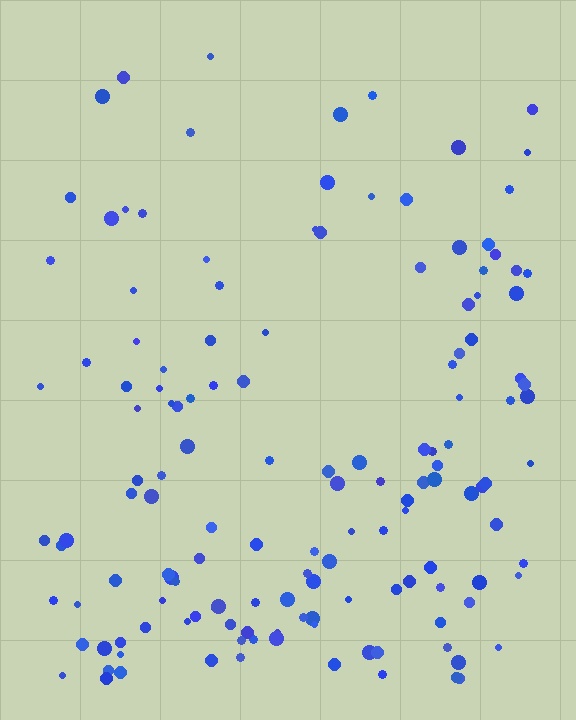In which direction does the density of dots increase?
From top to bottom, with the bottom side densest.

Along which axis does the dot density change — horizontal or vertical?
Vertical.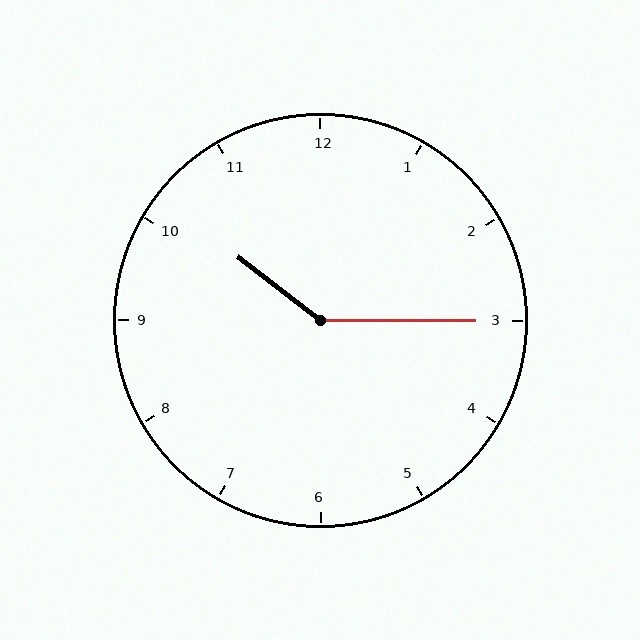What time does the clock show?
10:15.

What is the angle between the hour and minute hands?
Approximately 142 degrees.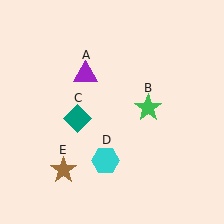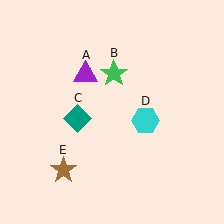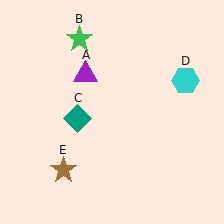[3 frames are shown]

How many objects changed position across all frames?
2 objects changed position: green star (object B), cyan hexagon (object D).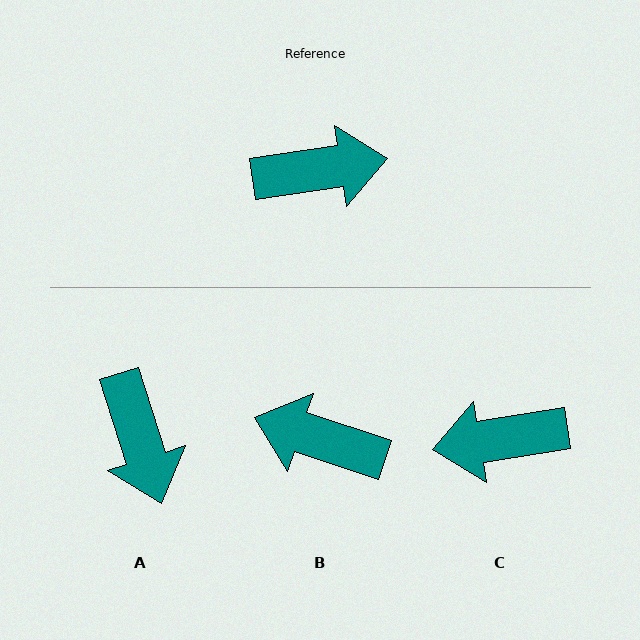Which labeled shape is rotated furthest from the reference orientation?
C, about 179 degrees away.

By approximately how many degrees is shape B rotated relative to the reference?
Approximately 153 degrees counter-clockwise.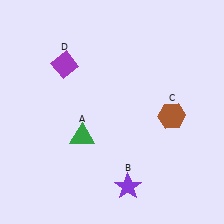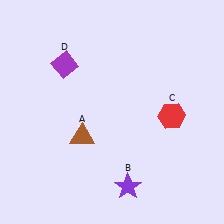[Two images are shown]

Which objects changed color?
A changed from green to brown. C changed from brown to red.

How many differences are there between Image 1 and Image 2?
There are 2 differences between the two images.